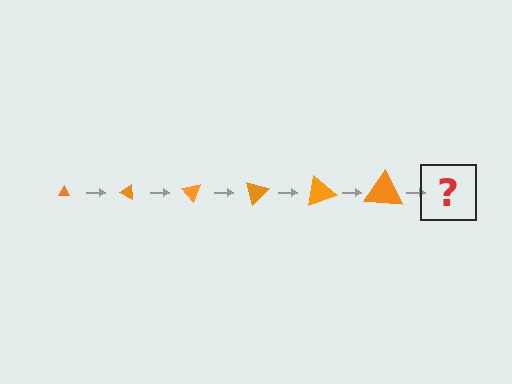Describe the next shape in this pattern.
It should be a triangle, larger than the previous one and rotated 150 degrees from the start.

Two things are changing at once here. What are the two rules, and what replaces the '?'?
The two rules are that the triangle grows larger each step and it rotates 25 degrees each step. The '?' should be a triangle, larger than the previous one and rotated 150 degrees from the start.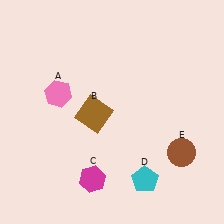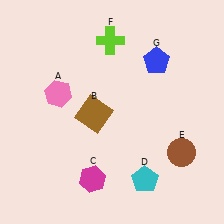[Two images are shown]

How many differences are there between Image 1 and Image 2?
There are 2 differences between the two images.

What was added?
A lime cross (F), a blue pentagon (G) were added in Image 2.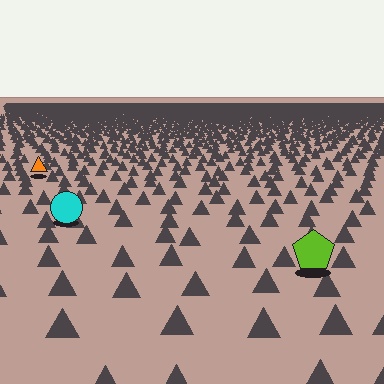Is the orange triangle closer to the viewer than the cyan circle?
No. The cyan circle is closer — you can tell from the texture gradient: the ground texture is coarser near it.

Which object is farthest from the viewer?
The orange triangle is farthest from the viewer. It appears smaller and the ground texture around it is denser.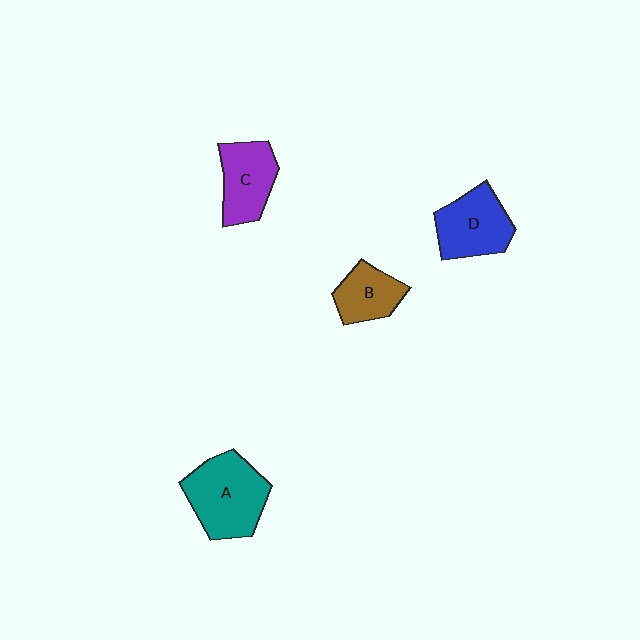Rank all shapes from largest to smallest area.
From largest to smallest: A (teal), D (blue), C (purple), B (brown).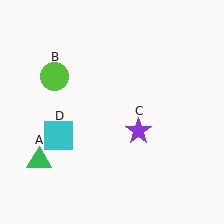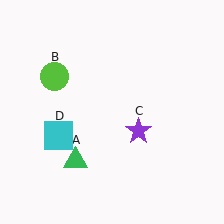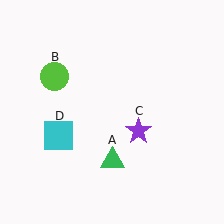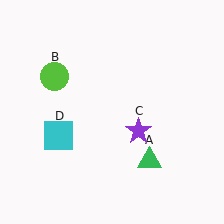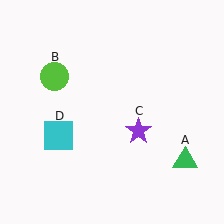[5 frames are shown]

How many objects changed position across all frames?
1 object changed position: green triangle (object A).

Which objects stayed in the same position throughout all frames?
Lime circle (object B) and purple star (object C) and cyan square (object D) remained stationary.